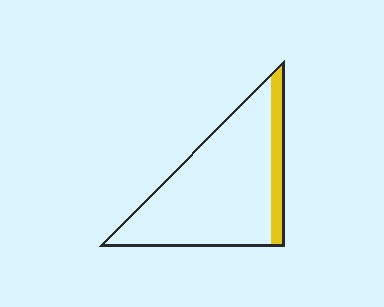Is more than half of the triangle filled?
No.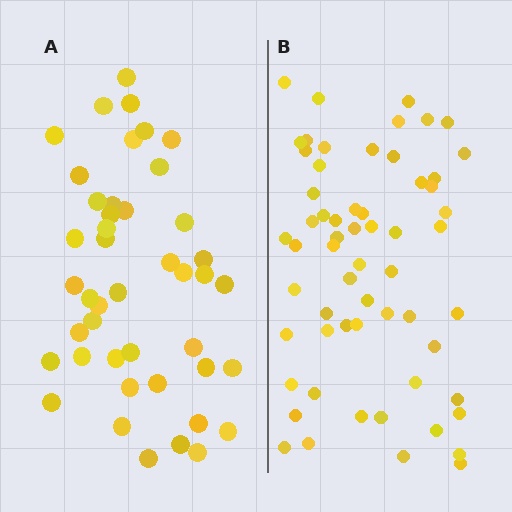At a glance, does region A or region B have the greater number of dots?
Region B (the right region) has more dots.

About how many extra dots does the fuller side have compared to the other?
Region B has approximately 15 more dots than region A.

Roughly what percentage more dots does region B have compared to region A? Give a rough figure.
About 35% more.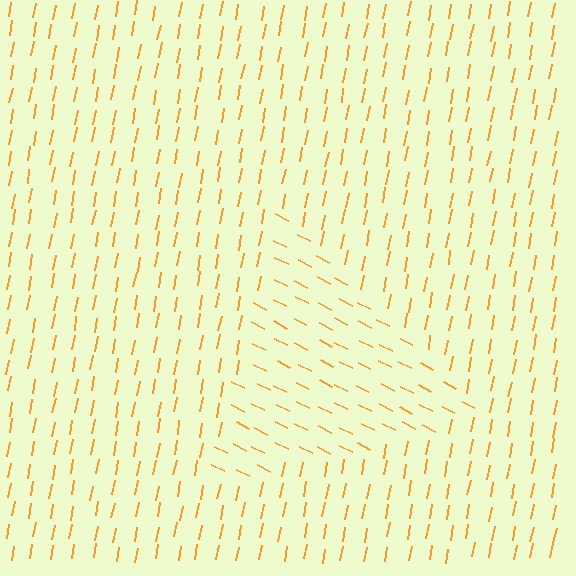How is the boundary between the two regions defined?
The boundary is defined purely by a change in line orientation (approximately 73 degrees difference). All lines are the same color and thickness.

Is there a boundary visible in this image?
Yes, there is a texture boundary formed by a change in line orientation.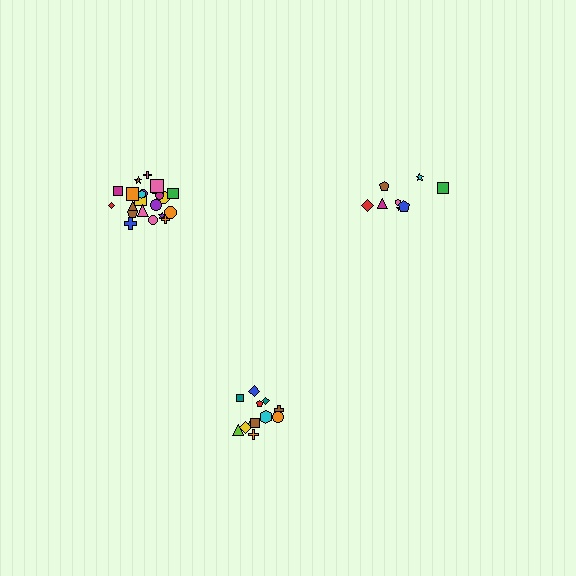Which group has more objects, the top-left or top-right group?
The top-left group.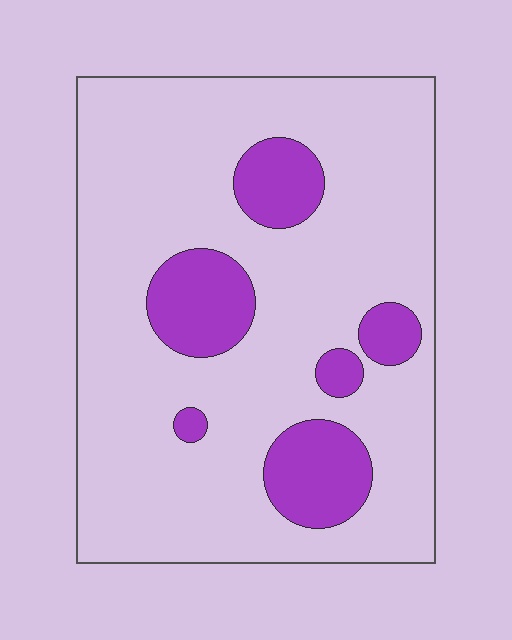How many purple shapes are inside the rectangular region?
6.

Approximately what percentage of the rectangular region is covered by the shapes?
Approximately 20%.